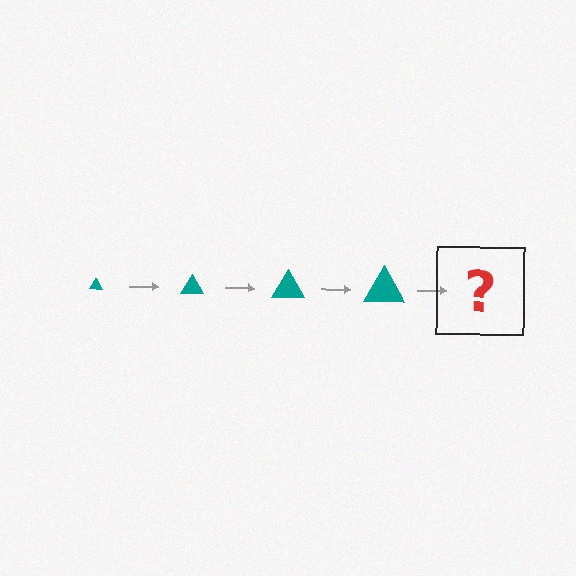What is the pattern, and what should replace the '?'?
The pattern is that the triangle gets progressively larger each step. The '?' should be a teal triangle, larger than the previous one.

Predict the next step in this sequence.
The next step is a teal triangle, larger than the previous one.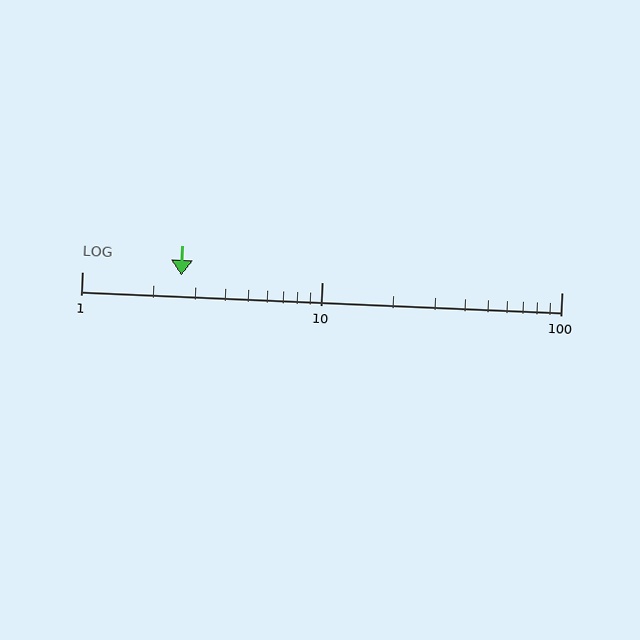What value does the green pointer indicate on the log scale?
The pointer indicates approximately 2.6.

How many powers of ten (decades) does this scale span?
The scale spans 2 decades, from 1 to 100.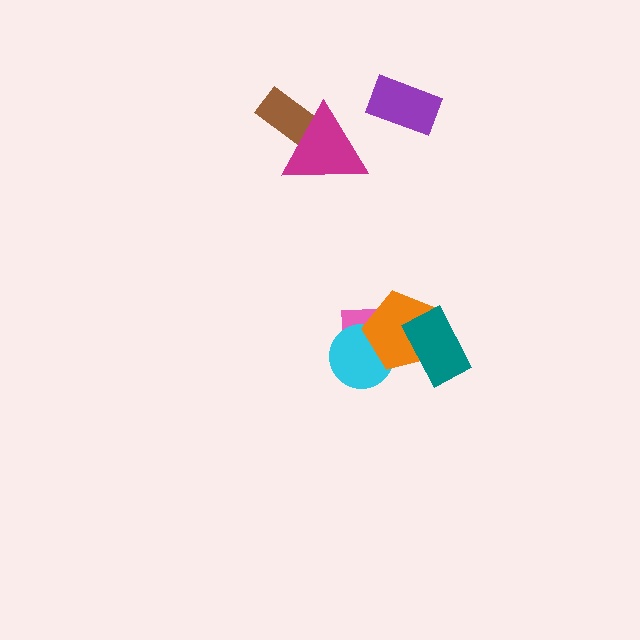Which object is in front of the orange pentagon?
The teal rectangle is in front of the orange pentagon.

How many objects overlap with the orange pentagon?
3 objects overlap with the orange pentagon.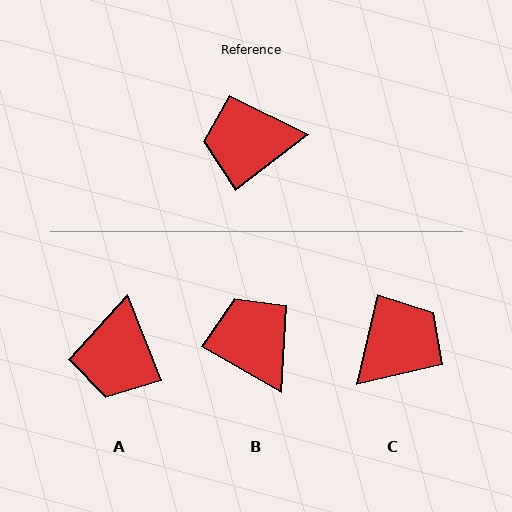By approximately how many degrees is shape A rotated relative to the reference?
Approximately 74 degrees counter-clockwise.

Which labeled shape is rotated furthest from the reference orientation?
C, about 140 degrees away.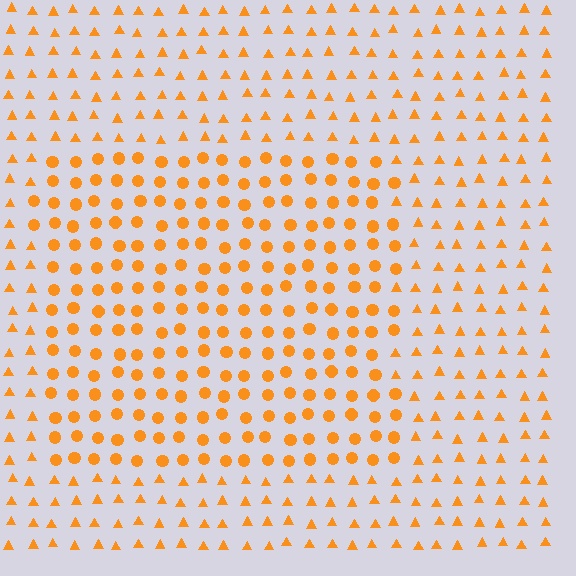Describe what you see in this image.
The image is filled with small orange elements arranged in a uniform grid. A rectangle-shaped region contains circles, while the surrounding area contains triangles. The boundary is defined purely by the change in element shape.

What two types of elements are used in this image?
The image uses circles inside the rectangle region and triangles outside it.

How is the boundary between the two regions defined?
The boundary is defined by a change in element shape: circles inside vs. triangles outside. All elements share the same color and spacing.